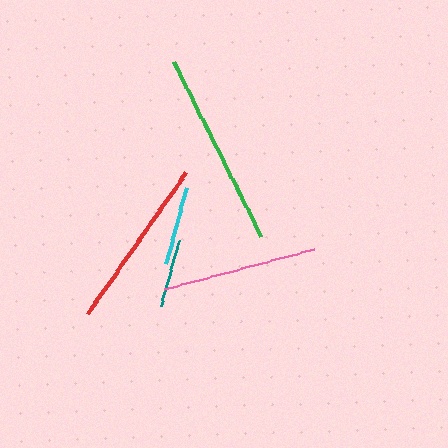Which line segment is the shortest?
The teal line is the shortest at approximately 68 pixels.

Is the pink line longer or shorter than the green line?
The green line is longer than the pink line.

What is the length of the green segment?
The green segment is approximately 196 pixels long.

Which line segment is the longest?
The green line is the longest at approximately 196 pixels.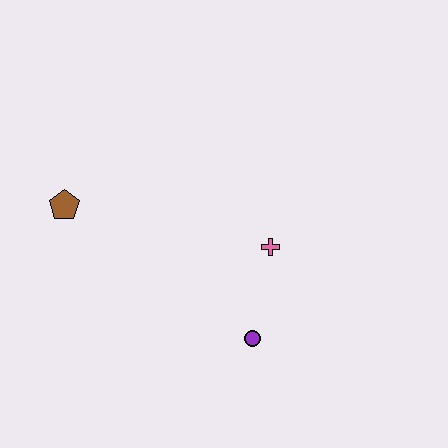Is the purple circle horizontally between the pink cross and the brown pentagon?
Yes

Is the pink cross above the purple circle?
Yes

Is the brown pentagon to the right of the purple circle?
No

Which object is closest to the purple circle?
The pink cross is closest to the purple circle.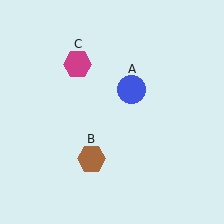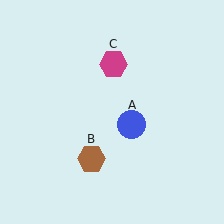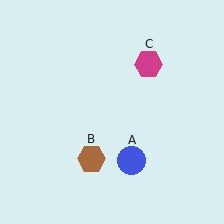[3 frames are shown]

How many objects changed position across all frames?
2 objects changed position: blue circle (object A), magenta hexagon (object C).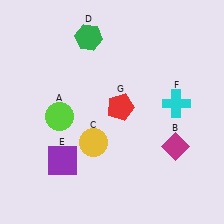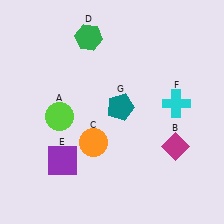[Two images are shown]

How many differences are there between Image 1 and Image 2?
There are 2 differences between the two images.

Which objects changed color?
C changed from yellow to orange. G changed from red to teal.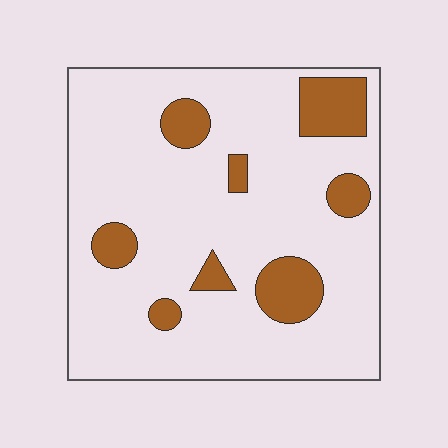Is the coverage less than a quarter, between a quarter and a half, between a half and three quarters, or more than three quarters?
Less than a quarter.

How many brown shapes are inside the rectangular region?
8.